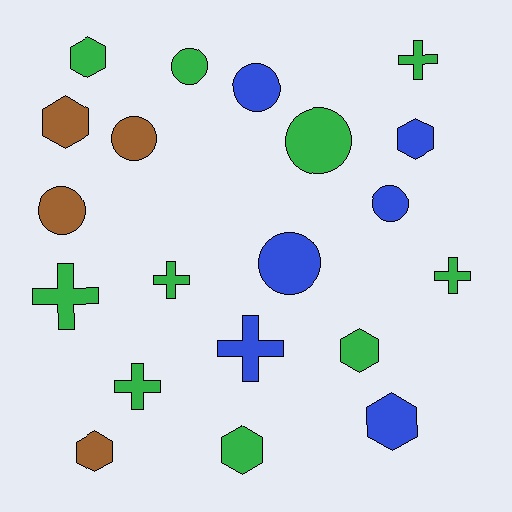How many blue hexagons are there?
There are 2 blue hexagons.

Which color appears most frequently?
Green, with 10 objects.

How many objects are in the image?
There are 20 objects.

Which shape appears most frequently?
Hexagon, with 7 objects.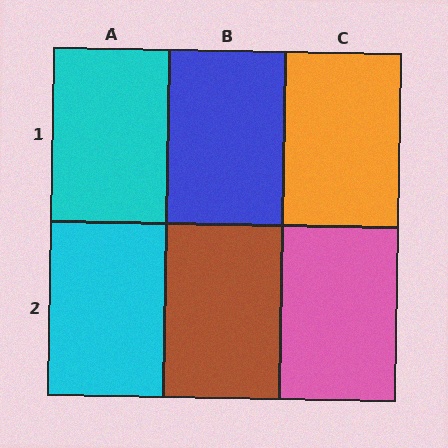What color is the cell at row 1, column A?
Cyan.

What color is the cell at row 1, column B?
Blue.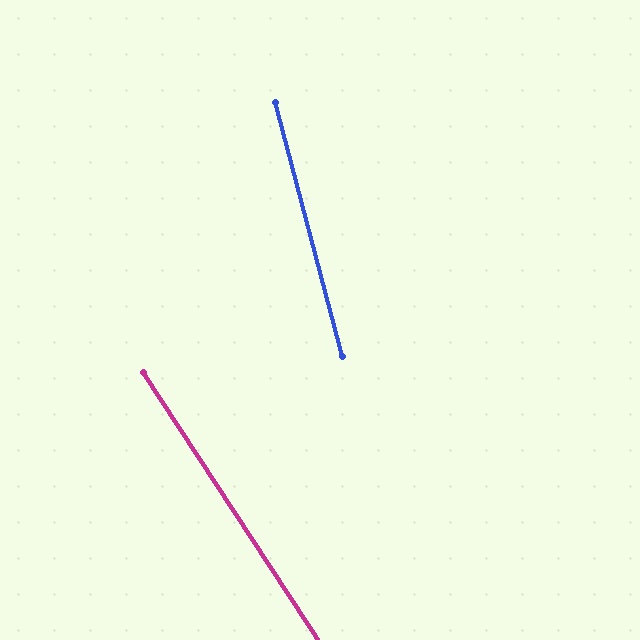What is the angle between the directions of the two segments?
Approximately 18 degrees.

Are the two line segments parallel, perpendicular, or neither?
Neither parallel nor perpendicular — they differ by about 18°.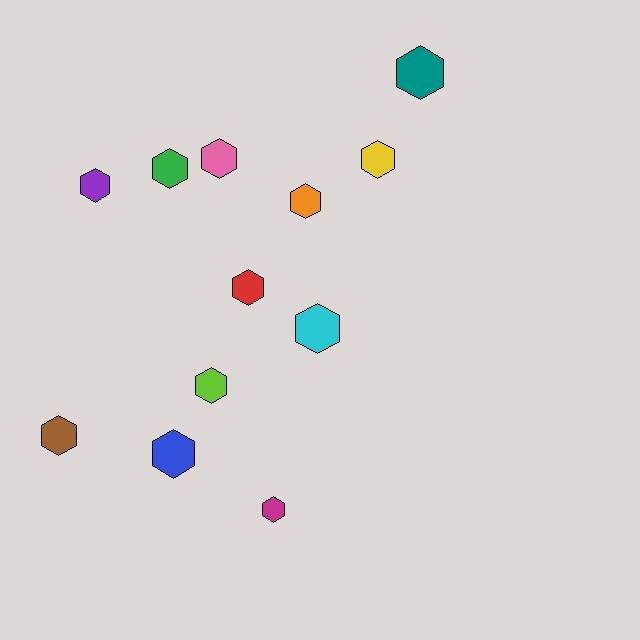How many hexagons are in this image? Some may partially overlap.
There are 12 hexagons.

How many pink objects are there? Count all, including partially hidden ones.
There is 1 pink object.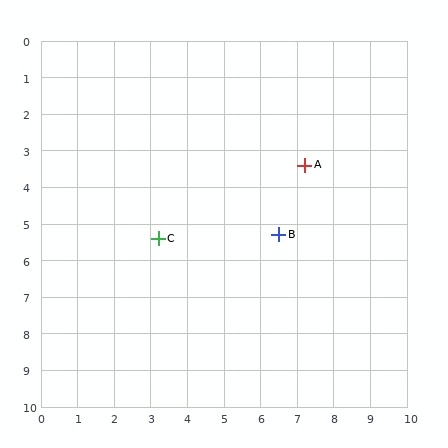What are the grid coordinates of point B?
Point B is at approximately (6.5, 5.3).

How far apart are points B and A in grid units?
Points B and A are about 2.0 grid units apart.